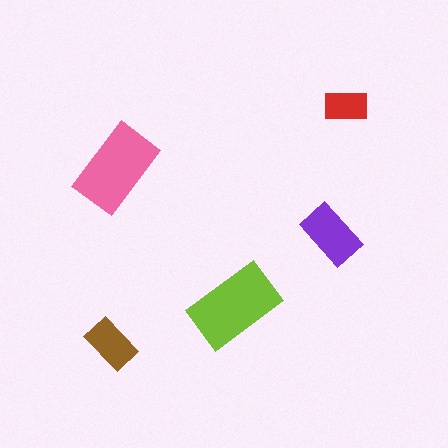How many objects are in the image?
There are 5 objects in the image.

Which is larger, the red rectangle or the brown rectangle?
The brown one.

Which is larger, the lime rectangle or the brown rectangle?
The lime one.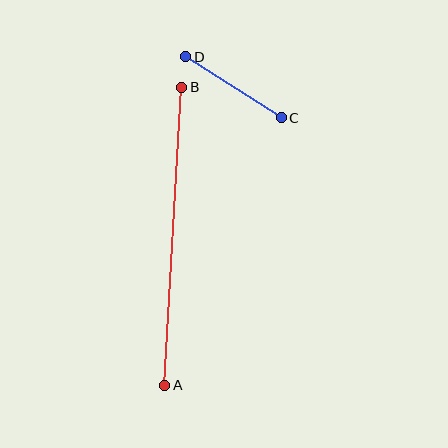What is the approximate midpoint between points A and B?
The midpoint is at approximately (173, 236) pixels.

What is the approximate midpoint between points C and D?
The midpoint is at approximately (234, 87) pixels.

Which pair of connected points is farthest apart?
Points A and B are farthest apart.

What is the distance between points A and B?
The distance is approximately 298 pixels.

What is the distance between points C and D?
The distance is approximately 113 pixels.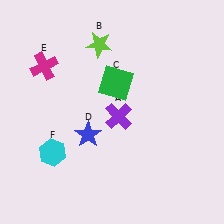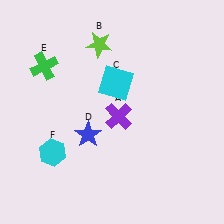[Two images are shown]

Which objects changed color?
C changed from green to cyan. E changed from magenta to green.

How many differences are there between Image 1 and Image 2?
There are 2 differences between the two images.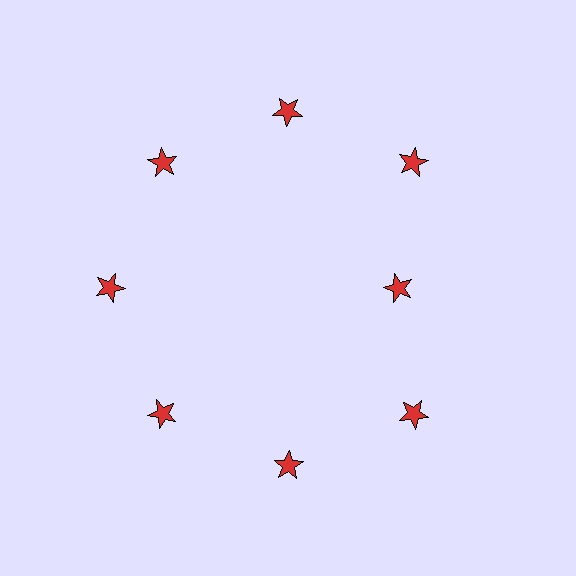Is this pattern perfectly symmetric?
No. The 8 red stars are arranged in a ring, but one element near the 3 o'clock position is pulled inward toward the center, breaking the 8-fold rotational symmetry.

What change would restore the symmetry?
The symmetry would be restored by moving it outward, back onto the ring so that all 8 stars sit at equal angles and equal distance from the center.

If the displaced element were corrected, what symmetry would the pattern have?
It would have 8-fold rotational symmetry — the pattern would map onto itself every 45 degrees.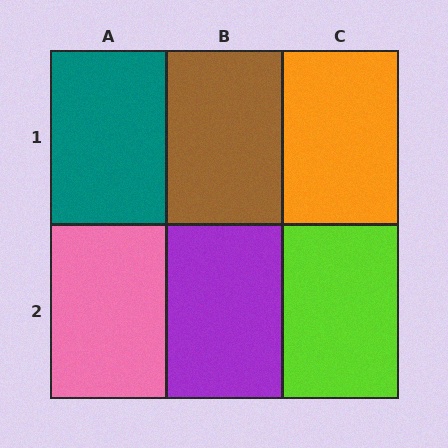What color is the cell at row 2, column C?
Lime.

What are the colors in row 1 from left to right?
Teal, brown, orange.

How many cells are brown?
1 cell is brown.